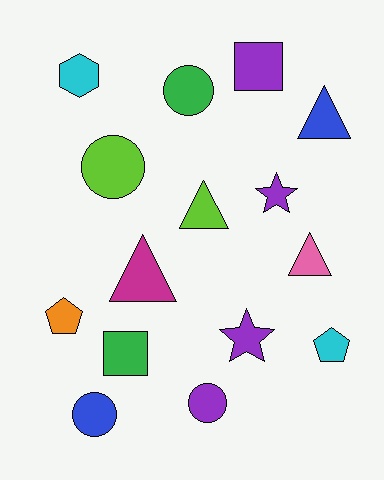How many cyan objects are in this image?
There are 2 cyan objects.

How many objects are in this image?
There are 15 objects.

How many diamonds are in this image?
There are no diamonds.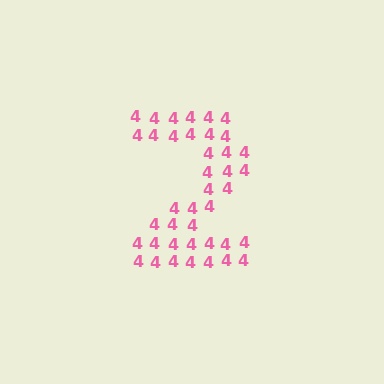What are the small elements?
The small elements are digit 4's.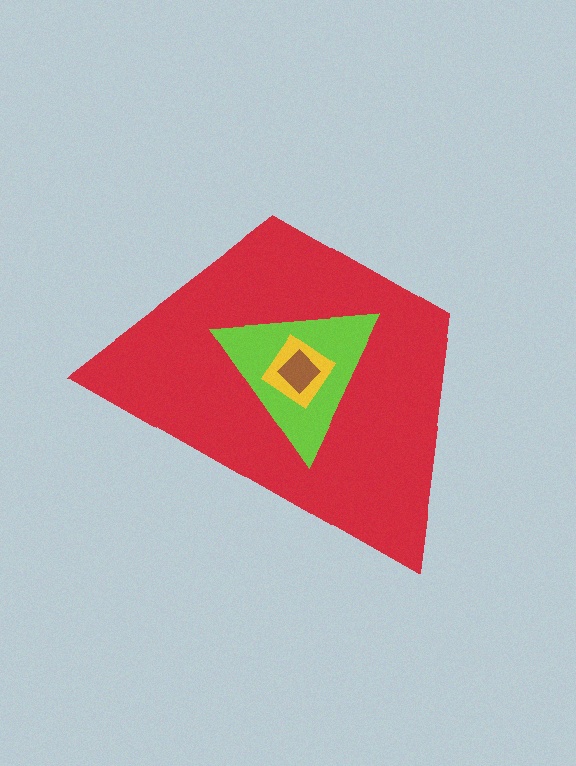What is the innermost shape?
The brown diamond.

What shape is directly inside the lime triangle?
The yellow diamond.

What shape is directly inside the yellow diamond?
The brown diamond.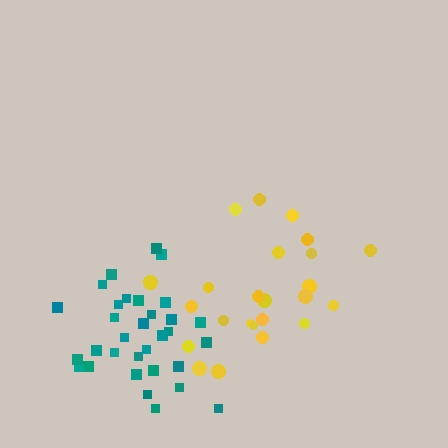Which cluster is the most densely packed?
Teal.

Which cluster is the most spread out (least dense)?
Yellow.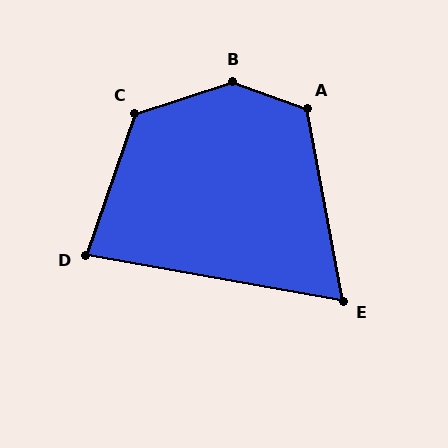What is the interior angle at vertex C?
Approximately 127 degrees (obtuse).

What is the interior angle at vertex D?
Approximately 81 degrees (acute).